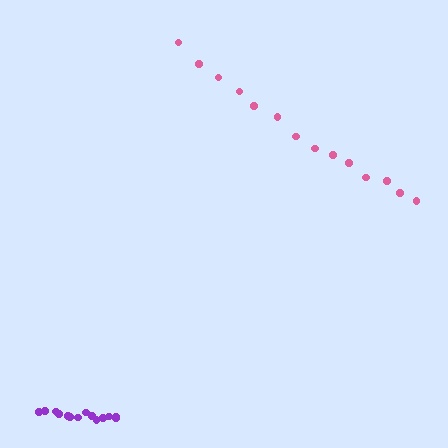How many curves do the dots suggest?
There are 2 distinct paths.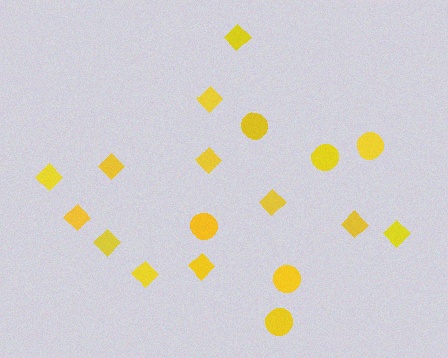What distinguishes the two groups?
There are 2 groups: one group of circles (6) and one group of diamonds (12).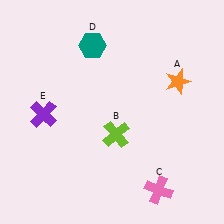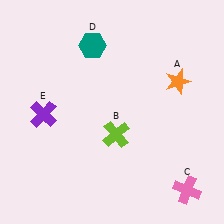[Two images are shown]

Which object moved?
The pink cross (C) moved right.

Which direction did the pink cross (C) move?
The pink cross (C) moved right.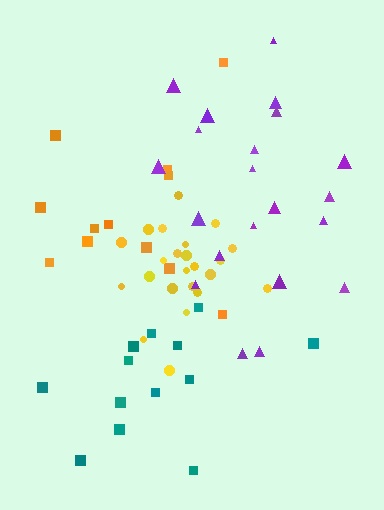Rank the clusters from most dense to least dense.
yellow, teal, purple, orange.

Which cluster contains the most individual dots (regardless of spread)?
Yellow (23).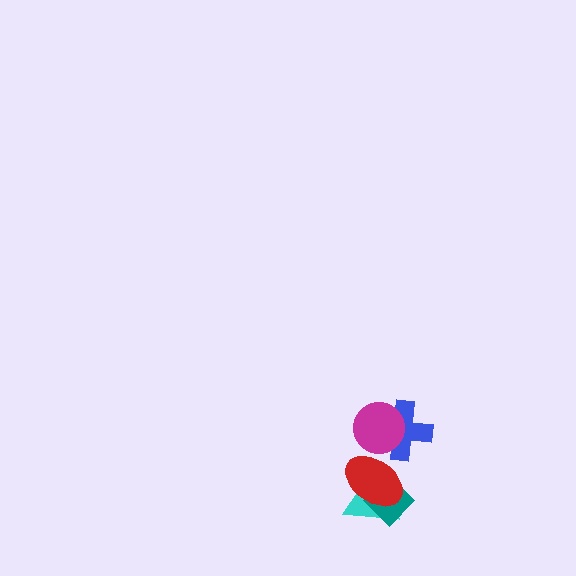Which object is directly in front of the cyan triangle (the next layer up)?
The teal diamond is directly in front of the cyan triangle.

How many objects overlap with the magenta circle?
1 object overlaps with the magenta circle.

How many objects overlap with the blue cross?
1 object overlaps with the blue cross.